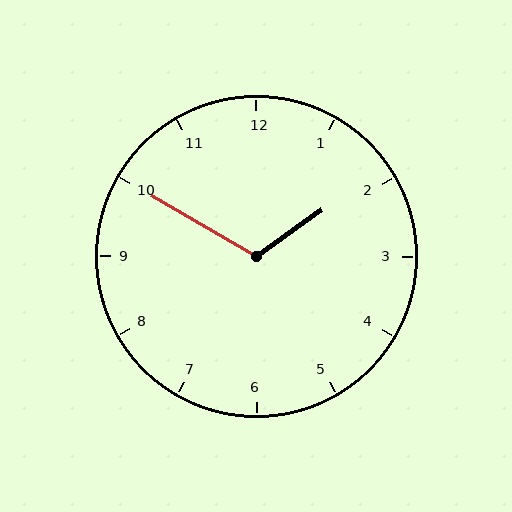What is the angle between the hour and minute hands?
Approximately 115 degrees.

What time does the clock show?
1:50.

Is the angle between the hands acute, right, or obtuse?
It is obtuse.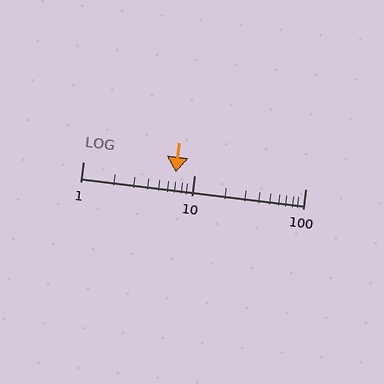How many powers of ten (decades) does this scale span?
The scale spans 2 decades, from 1 to 100.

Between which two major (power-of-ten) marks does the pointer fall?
The pointer is between 1 and 10.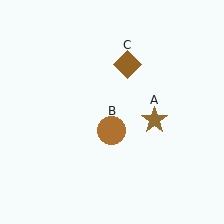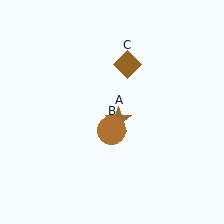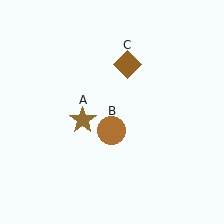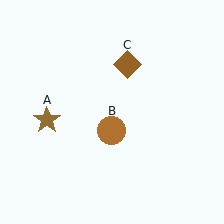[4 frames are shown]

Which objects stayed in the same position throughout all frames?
Brown circle (object B) and brown diamond (object C) remained stationary.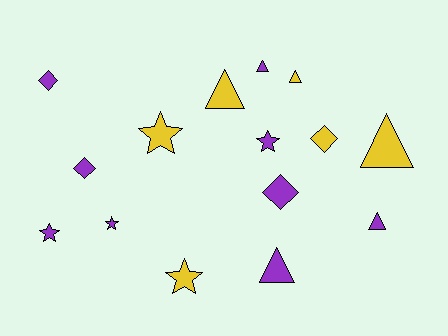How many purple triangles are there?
There are 3 purple triangles.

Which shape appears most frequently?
Triangle, with 6 objects.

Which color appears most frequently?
Purple, with 9 objects.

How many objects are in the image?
There are 15 objects.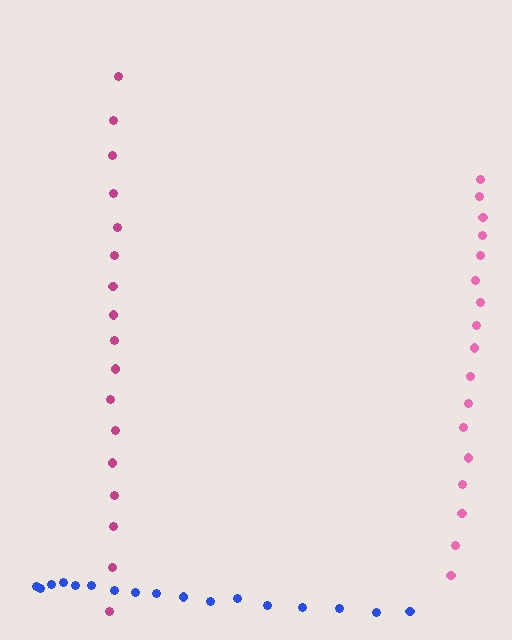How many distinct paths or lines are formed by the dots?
There are 3 distinct paths.